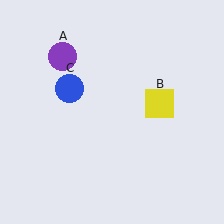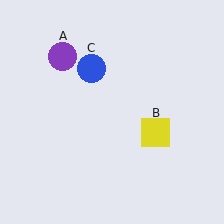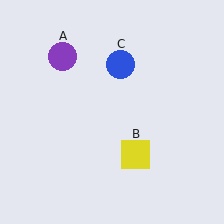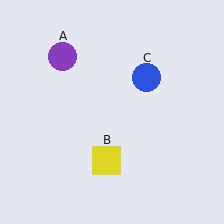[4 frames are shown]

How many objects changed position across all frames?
2 objects changed position: yellow square (object B), blue circle (object C).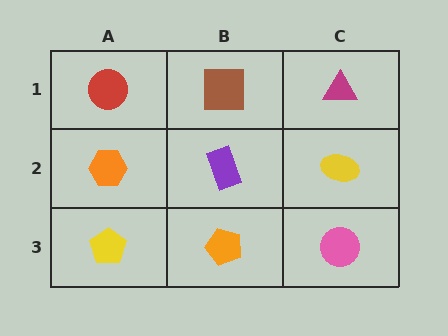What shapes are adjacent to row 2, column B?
A brown square (row 1, column B), an orange pentagon (row 3, column B), an orange hexagon (row 2, column A), a yellow ellipse (row 2, column C).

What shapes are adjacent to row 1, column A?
An orange hexagon (row 2, column A), a brown square (row 1, column B).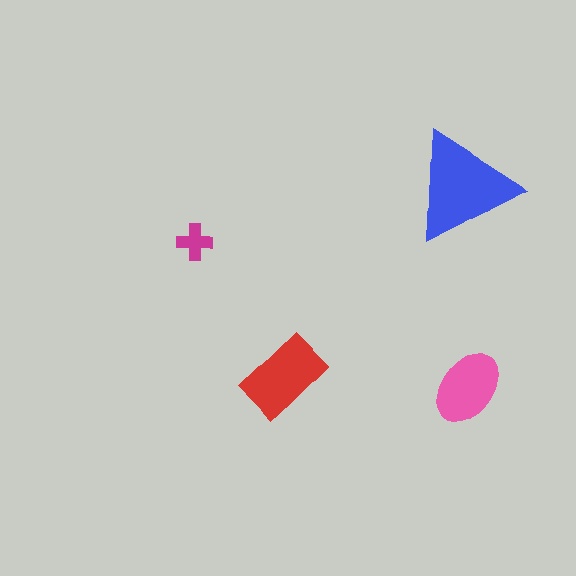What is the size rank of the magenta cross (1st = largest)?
4th.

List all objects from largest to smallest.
The blue triangle, the red rectangle, the pink ellipse, the magenta cross.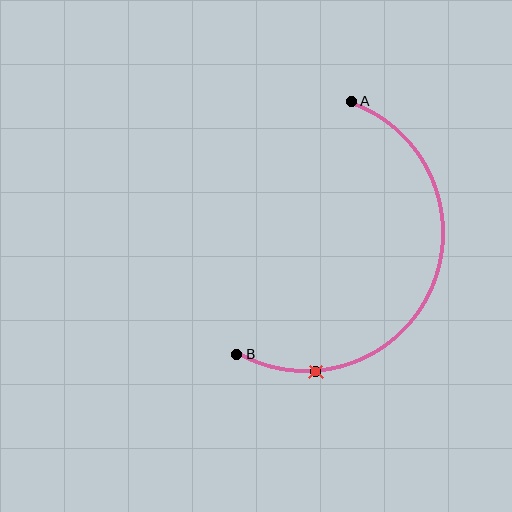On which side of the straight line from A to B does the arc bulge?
The arc bulges to the right of the straight line connecting A and B.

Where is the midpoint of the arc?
The arc midpoint is the point on the curve farthest from the straight line joining A and B. It sits to the right of that line.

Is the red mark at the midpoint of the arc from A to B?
No. The red mark lies on the arc but is closer to endpoint B. The arc midpoint would be at the point on the curve equidistant along the arc from both A and B.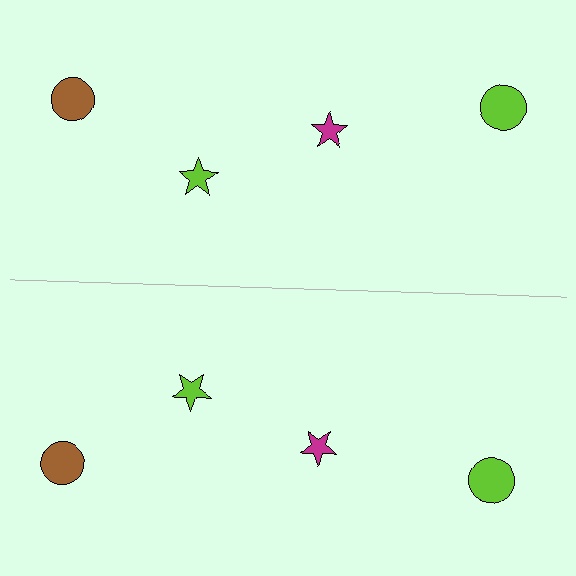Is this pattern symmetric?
Yes, this pattern has bilateral (reflection) symmetry.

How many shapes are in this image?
There are 8 shapes in this image.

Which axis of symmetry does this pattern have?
The pattern has a horizontal axis of symmetry running through the center of the image.